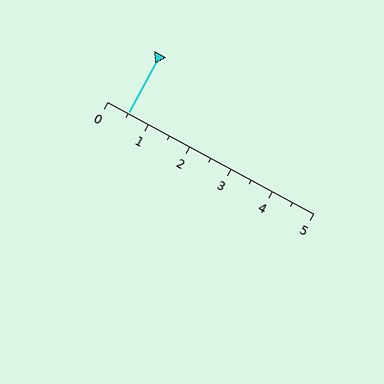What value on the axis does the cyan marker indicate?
The marker indicates approximately 0.5.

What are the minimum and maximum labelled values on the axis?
The axis runs from 0 to 5.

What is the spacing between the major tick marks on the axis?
The major ticks are spaced 1 apart.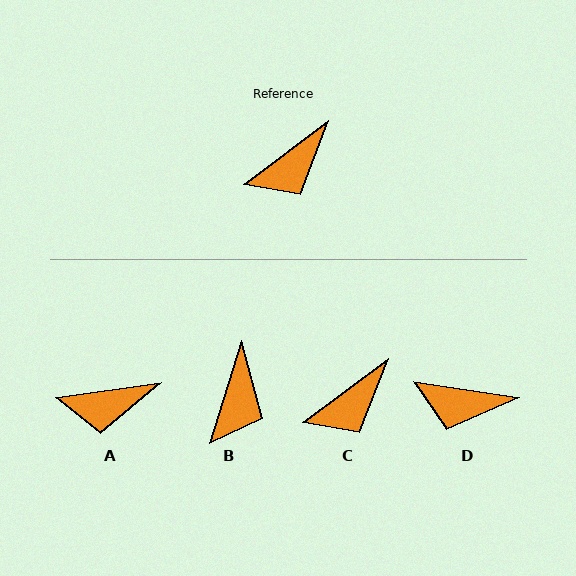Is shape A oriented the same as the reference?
No, it is off by about 29 degrees.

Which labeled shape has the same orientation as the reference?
C.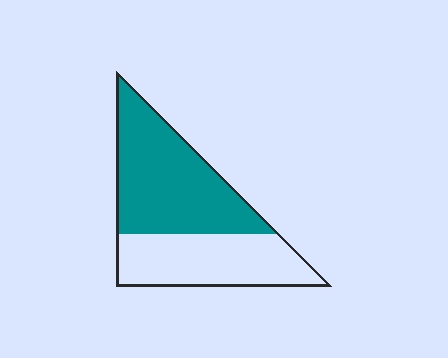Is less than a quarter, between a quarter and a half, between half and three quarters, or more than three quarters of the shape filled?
Between half and three quarters.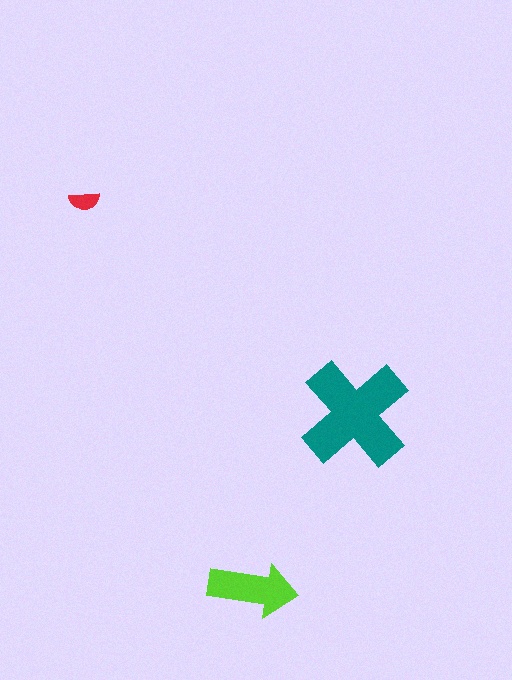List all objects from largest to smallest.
The teal cross, the lime arrow, the red semicircle.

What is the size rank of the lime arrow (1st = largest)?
2nd.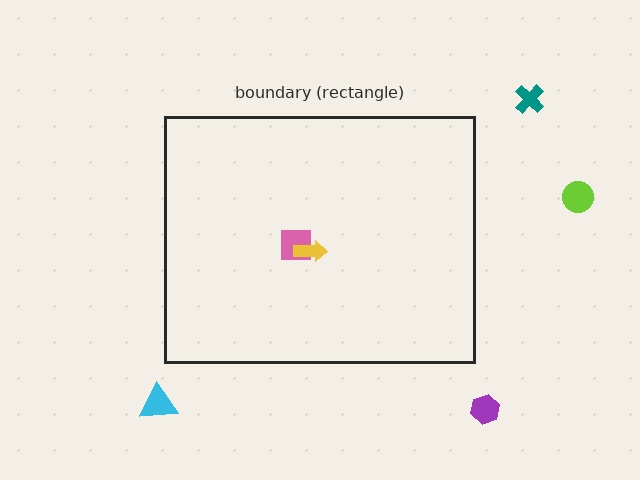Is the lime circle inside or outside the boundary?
Outside.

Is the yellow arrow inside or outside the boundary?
Inside.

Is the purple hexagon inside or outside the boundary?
Outside.